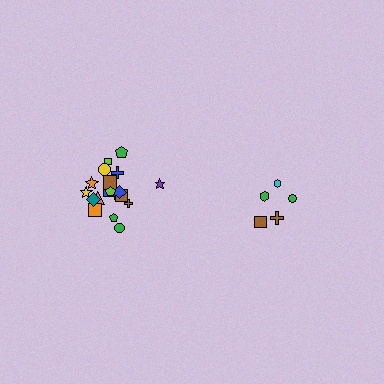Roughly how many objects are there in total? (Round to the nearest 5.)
Roughly 25 objects in total.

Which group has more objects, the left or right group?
The left group.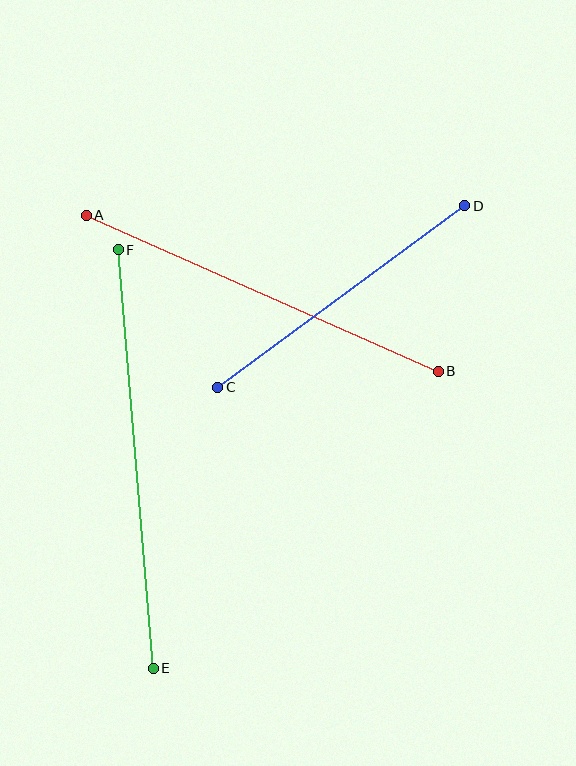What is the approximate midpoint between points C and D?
The midpoint is at approximately (341, 296) pixels.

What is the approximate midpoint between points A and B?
The midpoint is at approximately (262, 293) pixels.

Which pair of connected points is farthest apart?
Points E and F are farthest apart.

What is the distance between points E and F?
The distance is approximately 420 pixels.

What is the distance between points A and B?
The distance is approximately 385 pixels.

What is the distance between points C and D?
The distance is approximately 306 pixels.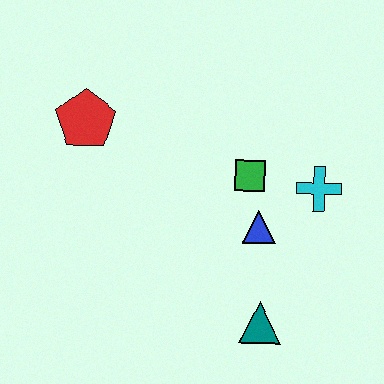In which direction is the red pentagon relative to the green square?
The red pentagon is to the left of the green square.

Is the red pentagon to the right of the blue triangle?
No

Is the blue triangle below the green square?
Yes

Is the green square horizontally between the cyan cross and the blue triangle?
No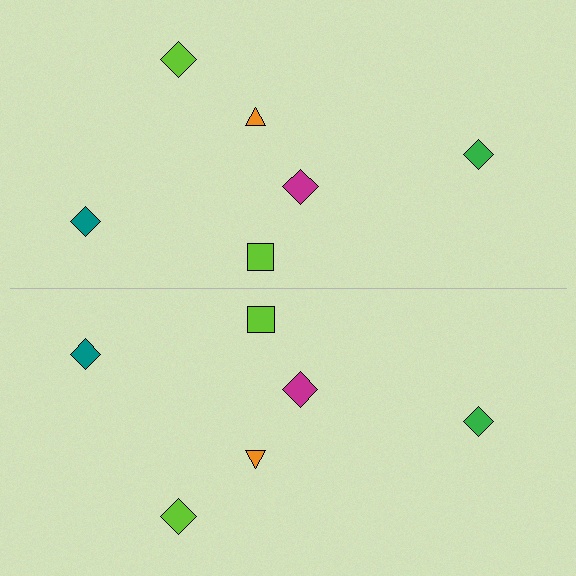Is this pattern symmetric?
Yes, this pattern has bilateral (reflection) symmetry.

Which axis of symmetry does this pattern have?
The pattern has a horizontal axis of symmetry running through the center of the image.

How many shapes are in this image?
There are 12 shapes in this image.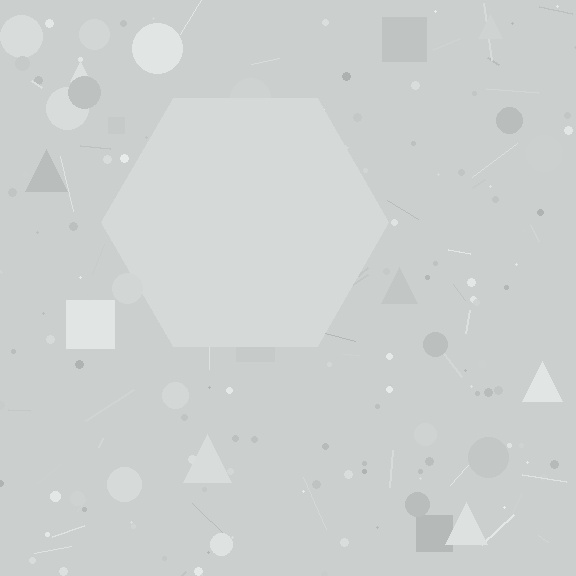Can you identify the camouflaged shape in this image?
The camouflaged shape is a hexagon.